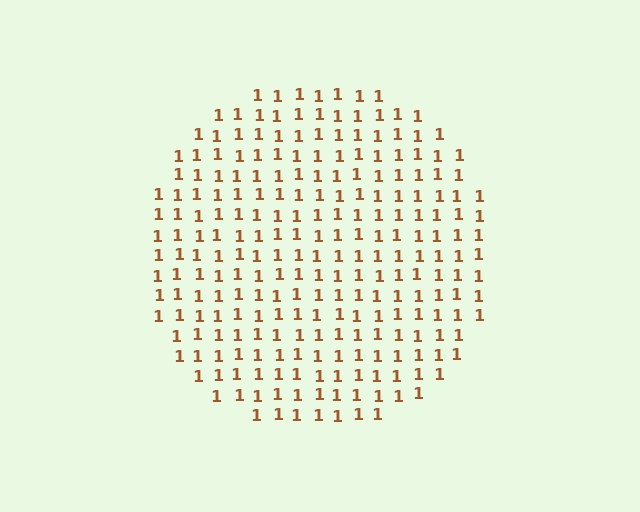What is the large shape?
The large shape is a circle.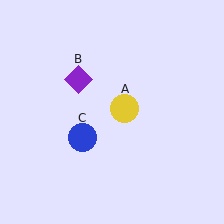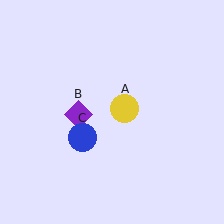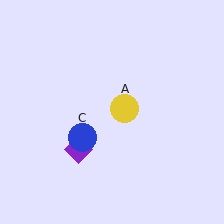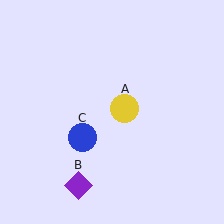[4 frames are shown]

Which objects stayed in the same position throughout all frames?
Yellow circle (object A) and blue circle (object C) remained stationary.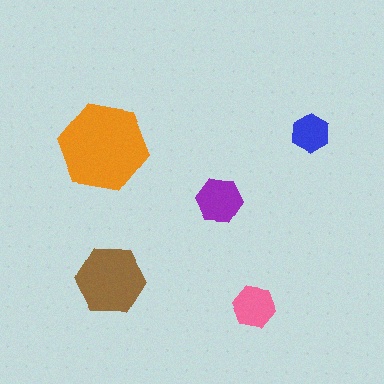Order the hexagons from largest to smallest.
the orange one, the brown one, the purple one, the pink one, the blue one.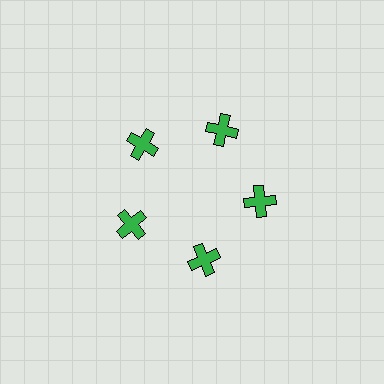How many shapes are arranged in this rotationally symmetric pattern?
There are 5 shapes, arranged in 5 groups of 1.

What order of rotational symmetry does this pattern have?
This pattern has 5-fold rotational symmetry.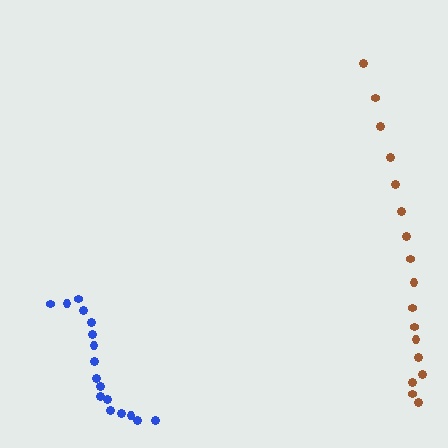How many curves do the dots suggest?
There are 2 distinct paths.